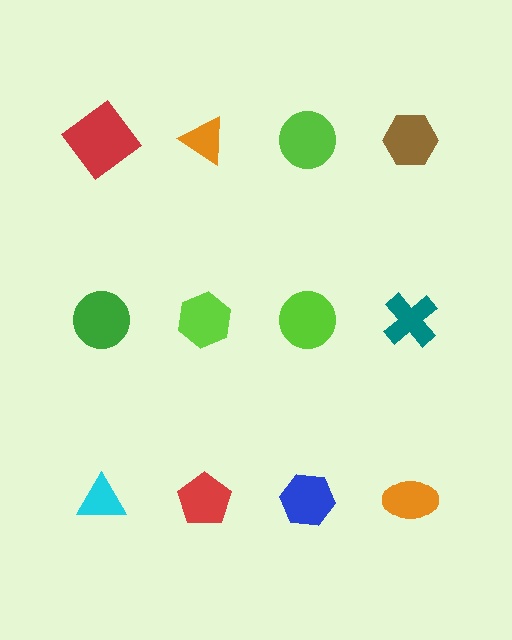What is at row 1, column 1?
A red diamond.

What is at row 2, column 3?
A lime circle.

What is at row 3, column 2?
A red pentagon.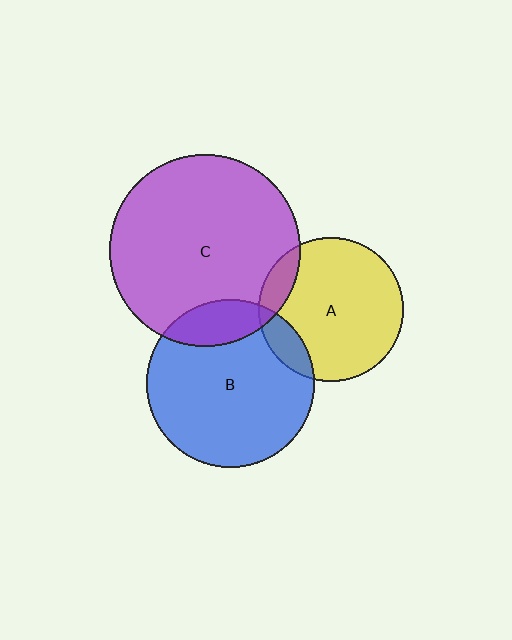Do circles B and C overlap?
Yes.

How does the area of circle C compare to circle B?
Approximately 1.3 times.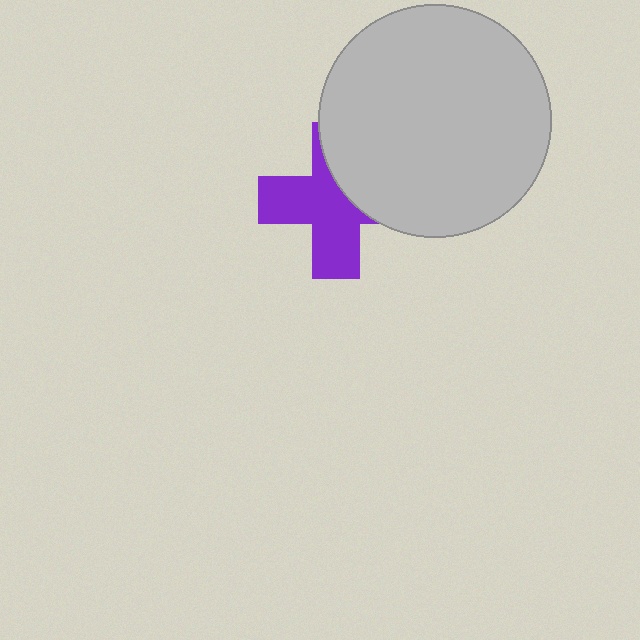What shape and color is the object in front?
The object in front is a light gray circle.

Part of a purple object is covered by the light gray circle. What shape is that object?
It is a cross.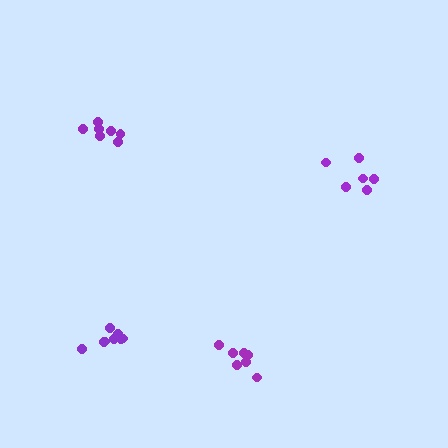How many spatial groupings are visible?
There are 4 spatial groupings.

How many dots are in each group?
Group 1: 8 dots, Group 2: 7 dots, Group 3: 6 dots, Group 4: 7 dots (28 total).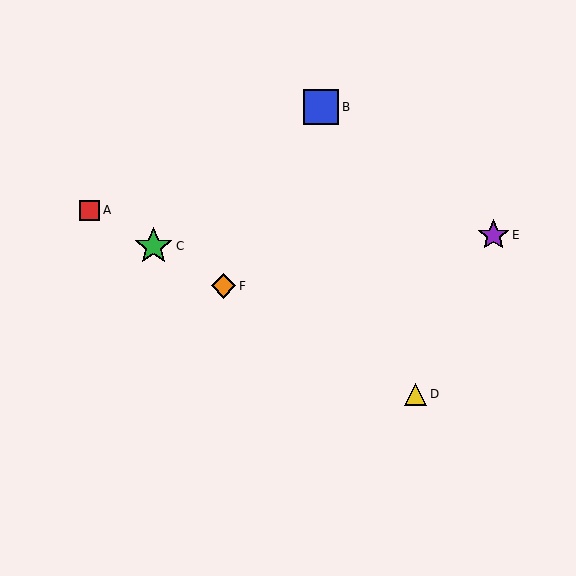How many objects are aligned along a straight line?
4 objects (A, C, D, F) are aligned along a straight line.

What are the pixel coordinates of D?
Object D is at (416, 394).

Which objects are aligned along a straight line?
Objects A, C, D, F are aligned along a straight line.